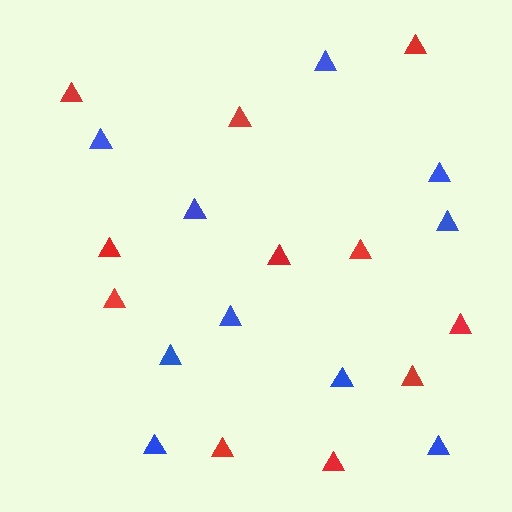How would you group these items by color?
There are 2 groups: one group of red triangles (11) and one group of blue triangles (10).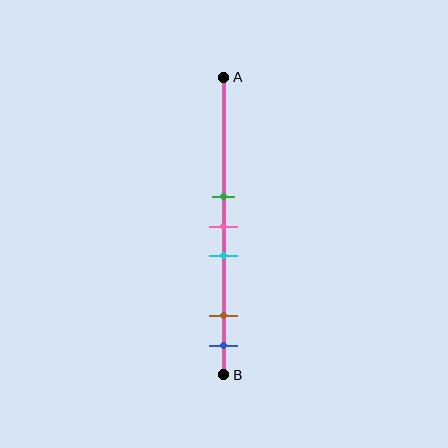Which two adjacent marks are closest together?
The green and pink marks are the closest adjacent pair.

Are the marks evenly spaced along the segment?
No, the marks are not evenly spaced.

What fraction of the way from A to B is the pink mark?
The pink mark is approximately 50% (0.5) of the way from A to B.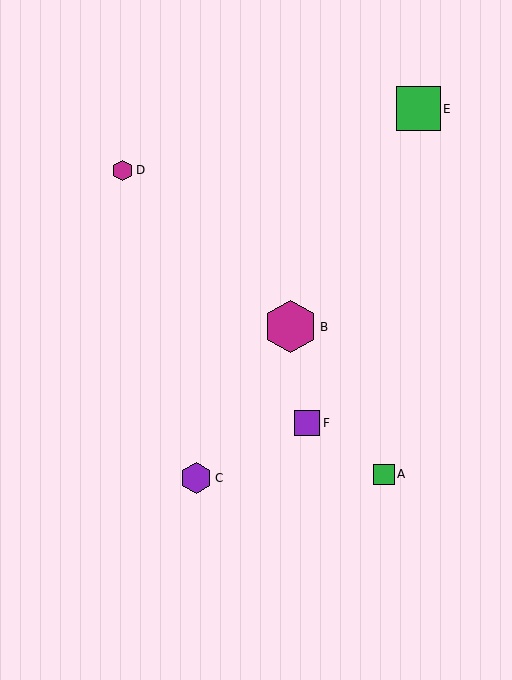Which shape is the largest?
The magenta hexagon (labeled B) is the largest.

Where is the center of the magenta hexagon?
The center of the magenta hexagon is at (290, 327).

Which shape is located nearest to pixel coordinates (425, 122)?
The green square (labeled E) at (419, 109) is nearest to that location.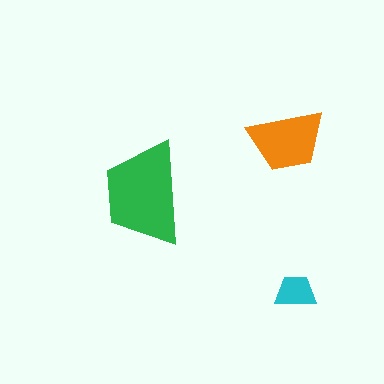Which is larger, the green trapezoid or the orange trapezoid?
The green one.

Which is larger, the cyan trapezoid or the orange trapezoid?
The orange one.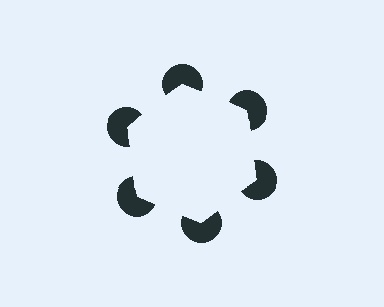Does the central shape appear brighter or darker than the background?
It typically appears slightly brighter than the background, even though no actual brightness change is drawn.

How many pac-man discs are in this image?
There are 6 — one at each vertex of the illusory hexagon.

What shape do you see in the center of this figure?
An illusory hexagon — its edges are inferred from the aligned wedge cuts in the pac-man discs, not physically drawn.